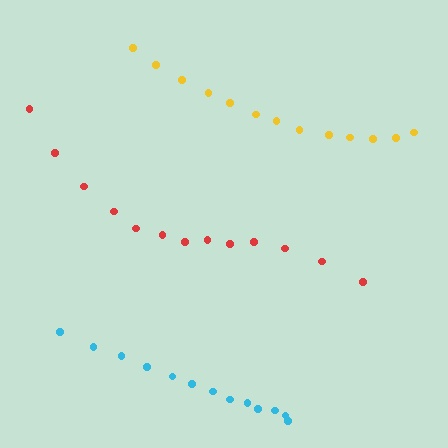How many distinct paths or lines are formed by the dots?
There are 3 distinct paths.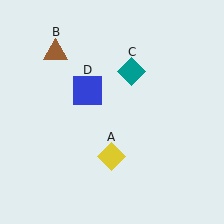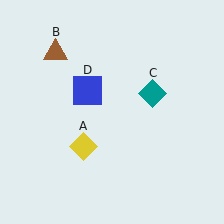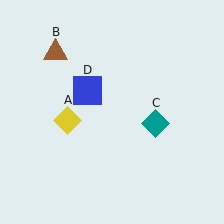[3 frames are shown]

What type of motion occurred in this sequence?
The yellow diamond (object A), teal diamond (object C) rotated clockwise around the center of the scene.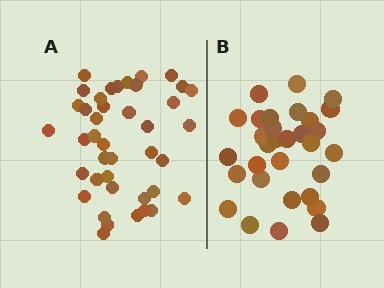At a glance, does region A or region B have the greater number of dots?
Region A (the left region) has more dots.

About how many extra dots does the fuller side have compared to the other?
Region A has roughly 10 or so more dots than region B.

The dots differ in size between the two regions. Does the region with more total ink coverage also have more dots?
No. Region B has more total ink coverage because its dots are larger, but region A actually contains more individual dots. Total area can be misleading — the number of items is what matters here.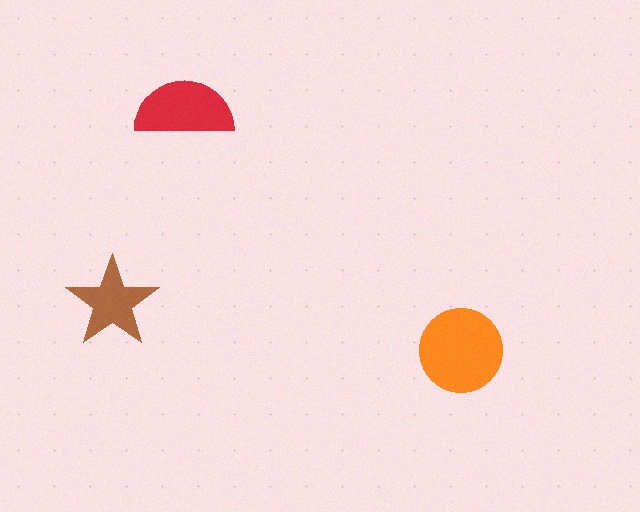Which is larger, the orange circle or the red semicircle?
The orange circle.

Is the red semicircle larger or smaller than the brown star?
Larger.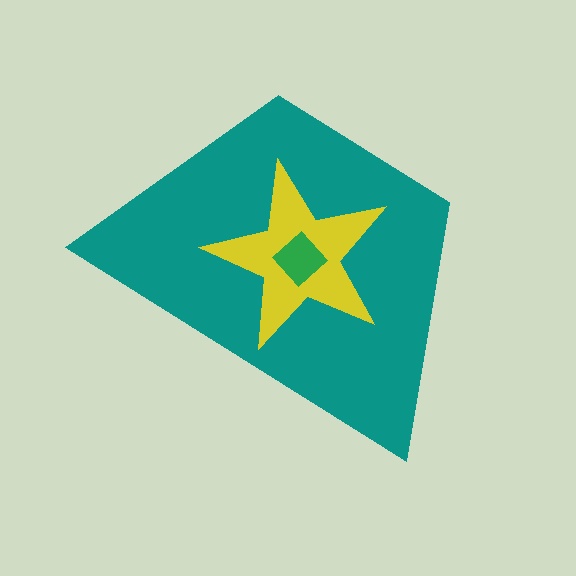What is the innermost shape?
The green diamond.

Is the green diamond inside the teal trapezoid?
Yes.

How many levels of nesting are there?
3.